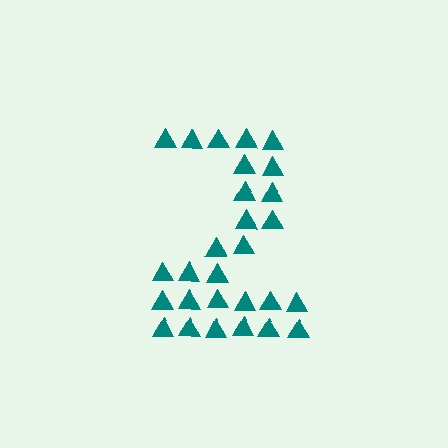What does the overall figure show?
The overall figure shows the digit 2.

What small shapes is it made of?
It is made of small triangles.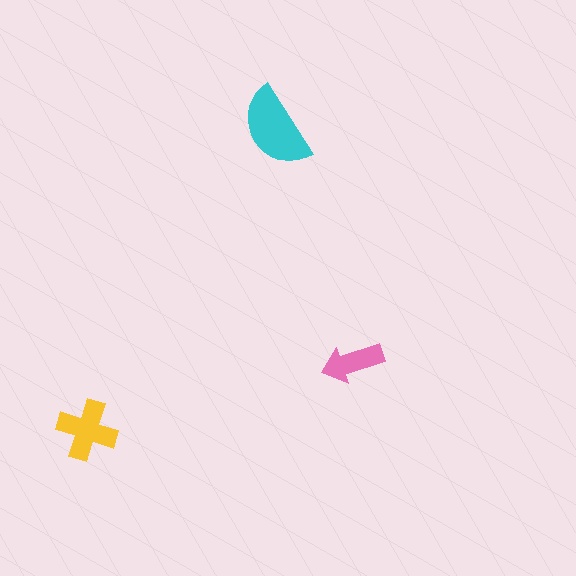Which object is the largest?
The cyan semicircle.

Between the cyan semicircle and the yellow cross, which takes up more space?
The cyan semicircle.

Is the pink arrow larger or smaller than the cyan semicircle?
Smaller.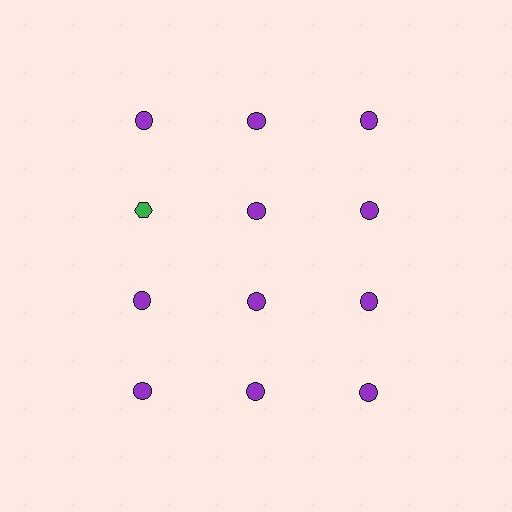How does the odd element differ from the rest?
It differs in both color (green instead of purple) and shape (hexagon instead of circle).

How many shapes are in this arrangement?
There are 12 shapes arranged in a grid pattern.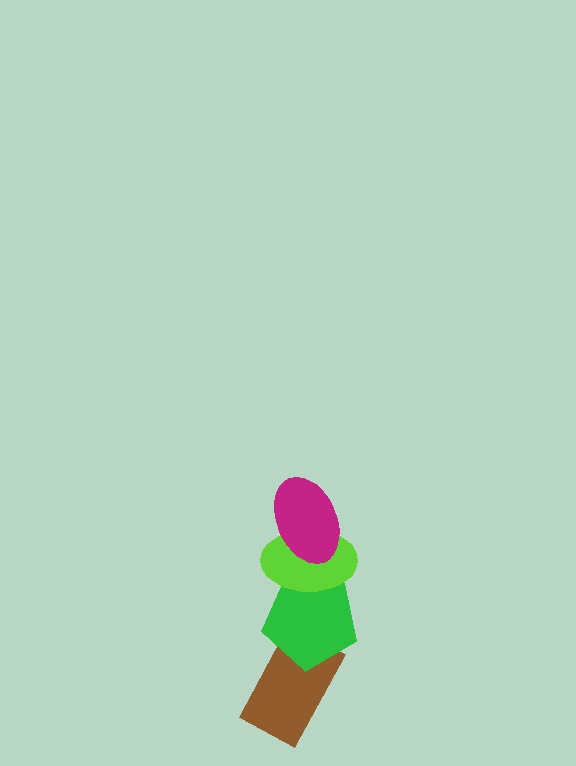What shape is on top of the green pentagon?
The lime ellipse is on top of the green pentagon.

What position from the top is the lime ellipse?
The lime ellipse is 2nd from the top.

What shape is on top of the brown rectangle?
The green pentagon is on top of the brown rectangle.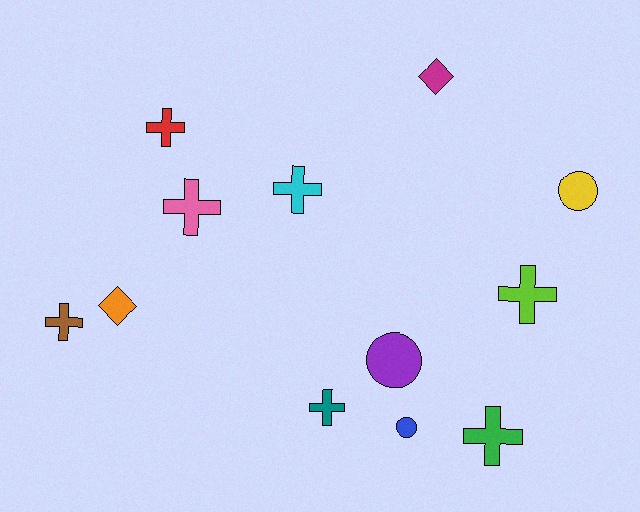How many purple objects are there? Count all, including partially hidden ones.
There is 1 purple object.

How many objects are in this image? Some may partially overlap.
There are 12 objects.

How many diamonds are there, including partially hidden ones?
There are 2 diamonds.